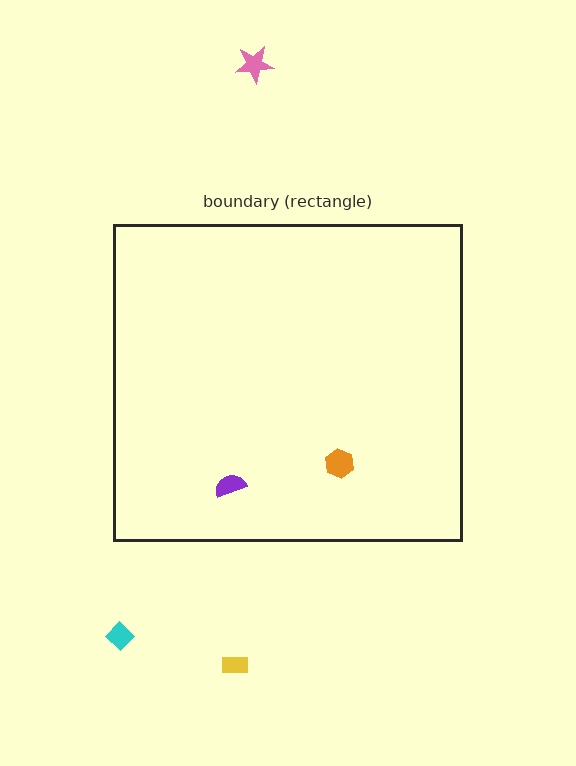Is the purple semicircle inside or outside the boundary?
Inside.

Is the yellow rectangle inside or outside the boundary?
Outside.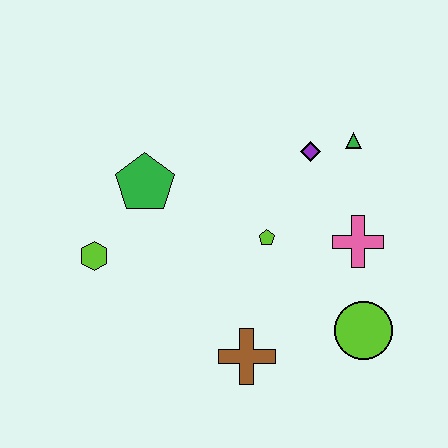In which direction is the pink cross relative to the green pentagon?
The pink cross is to the right of the green pentagon.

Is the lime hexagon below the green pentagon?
Yes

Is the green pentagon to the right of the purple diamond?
No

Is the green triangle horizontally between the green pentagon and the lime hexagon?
No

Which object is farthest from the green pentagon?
The lime circle is farthest from the green pentagon.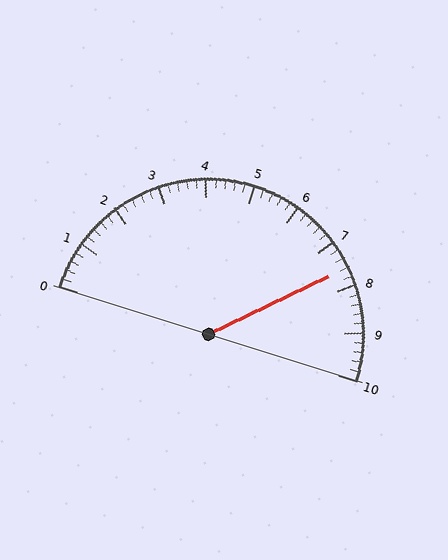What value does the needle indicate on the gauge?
The needle indicates approximately 7.6.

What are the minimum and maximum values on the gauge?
The gauge ranges from 0 to 10.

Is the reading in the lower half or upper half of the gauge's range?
The reading is in the upper half of the range (0 to 10).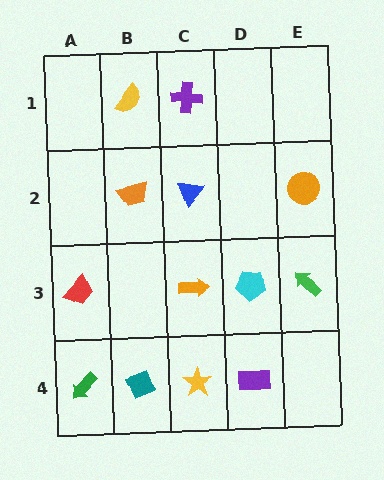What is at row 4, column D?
A purple rectangle.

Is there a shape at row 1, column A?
No, that cell is empty.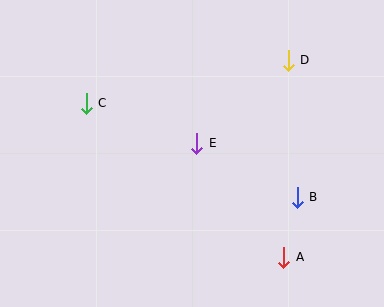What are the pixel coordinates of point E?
Point E is at (197, 143).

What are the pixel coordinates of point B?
Point B is at (297, 197).